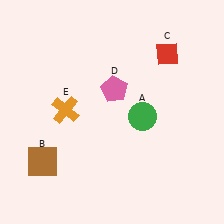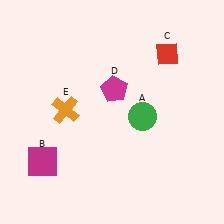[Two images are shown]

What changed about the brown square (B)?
In Image 1, B is brown. In Image 2, it changed to magenta.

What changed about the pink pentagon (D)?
In Image 1, D is pink. In Image 2, it changed to magenta.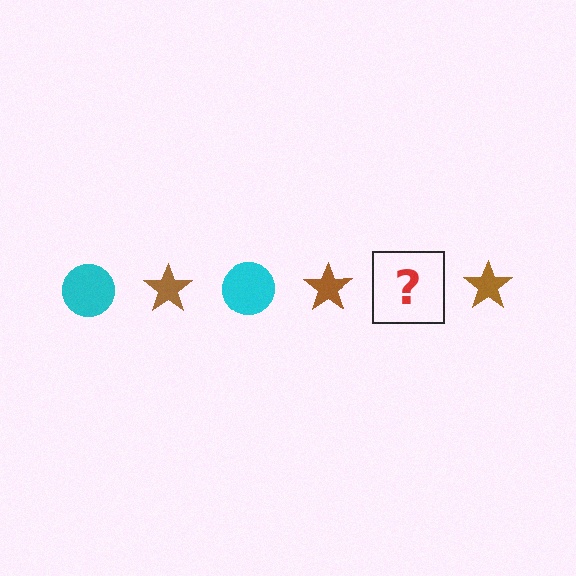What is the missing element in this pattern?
The missing element is a cyan circle.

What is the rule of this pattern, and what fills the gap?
The rule is that the pattern alternates between cyan circle and brown star. The gap should be filled with a cyan circle.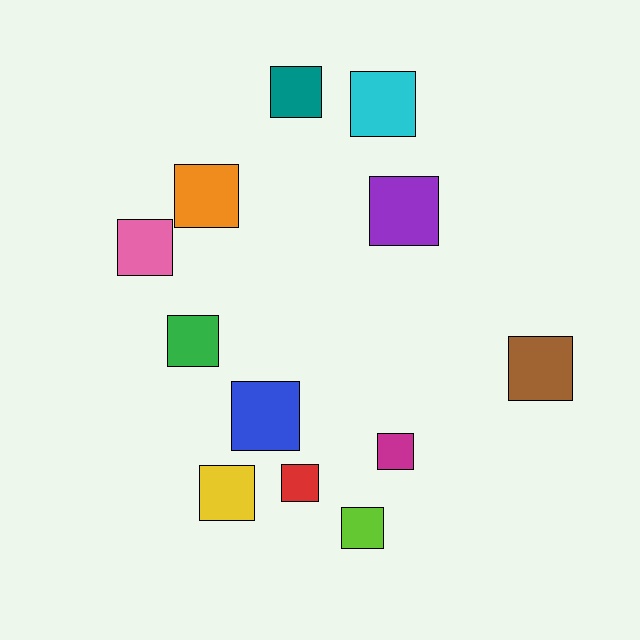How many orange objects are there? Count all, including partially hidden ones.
There is 1 orange object.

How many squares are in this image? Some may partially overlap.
There are 12 squares.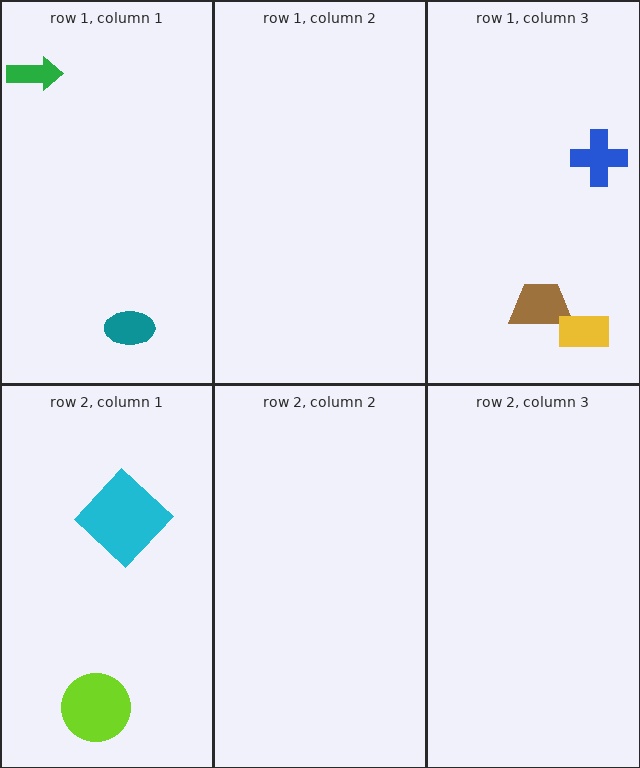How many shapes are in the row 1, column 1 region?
2.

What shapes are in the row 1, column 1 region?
The green arrow, the teal ellipse.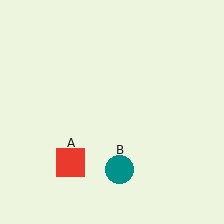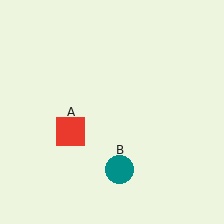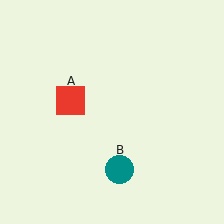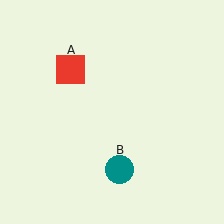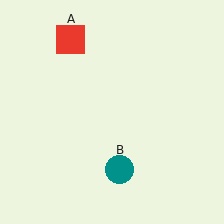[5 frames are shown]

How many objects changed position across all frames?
1 object changed position: red square (object A).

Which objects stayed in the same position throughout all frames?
Teal circle (object B) remained stationary.